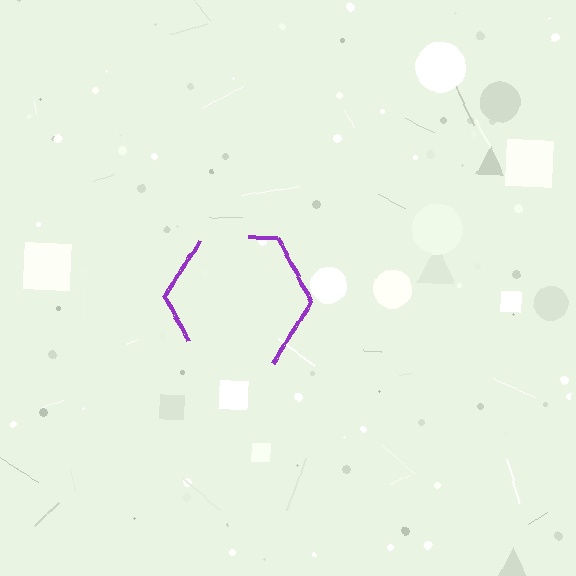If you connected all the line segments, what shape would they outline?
They would outline a hexagon.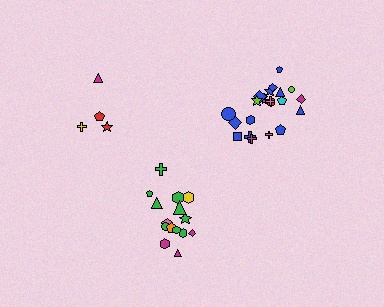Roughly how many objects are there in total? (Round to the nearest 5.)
Roughly 40 objects in total.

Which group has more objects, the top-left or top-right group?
The top-right group.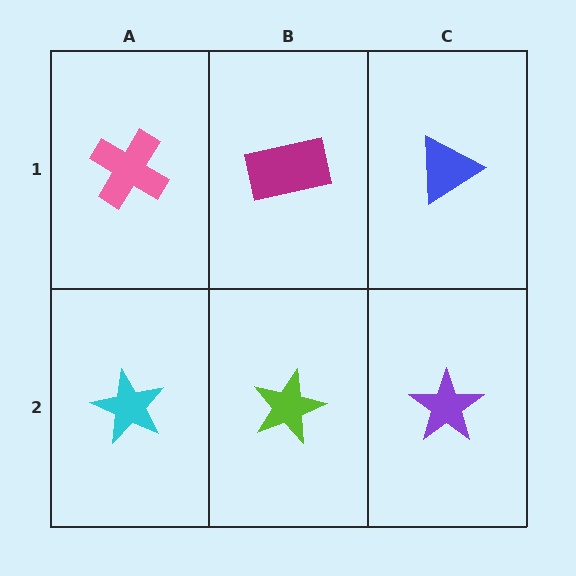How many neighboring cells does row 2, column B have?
3.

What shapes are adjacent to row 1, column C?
A purple star (row 2, column C), a magenta rectangle (row 1, column B).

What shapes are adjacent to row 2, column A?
A pink cross (row 1, column A), a lime star (row 2, column B).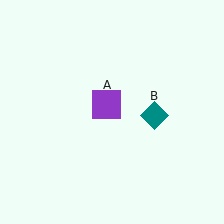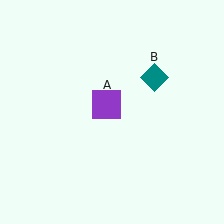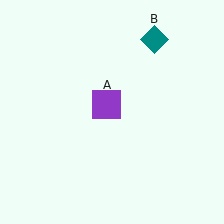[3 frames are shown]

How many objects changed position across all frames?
1 object changed position: teal diamond (object B).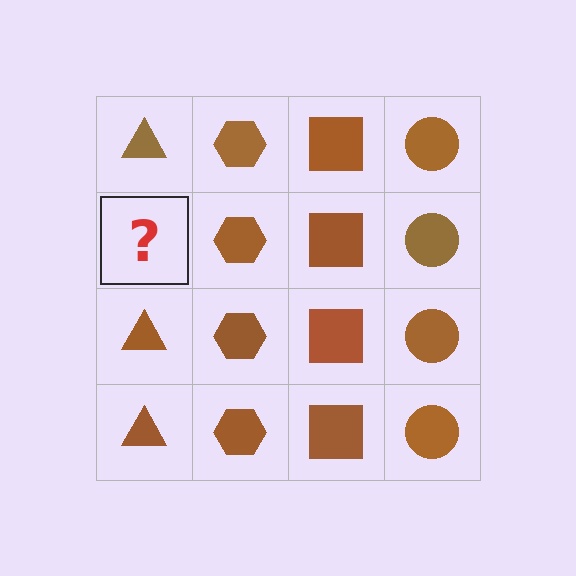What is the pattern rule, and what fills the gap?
The rule is that each column has a consistent shape. The gap should be filled with a brown triangle.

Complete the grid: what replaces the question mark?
The question mark should be replaced with a brown triangle.